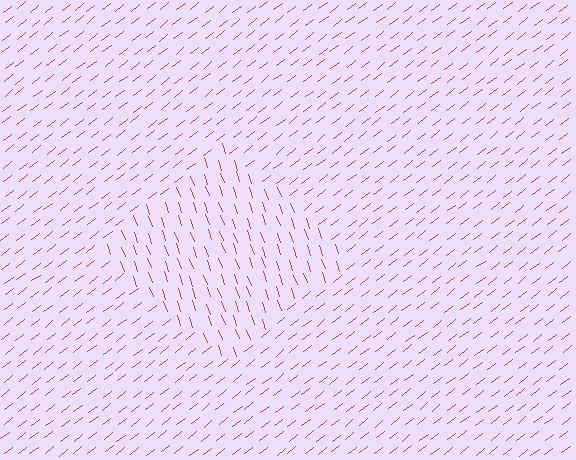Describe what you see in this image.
The image is filled with small brown line segments. A diamond region in the image has lines oriented differently from the surrounding lines, creating a visible texture boundary.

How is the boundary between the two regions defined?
The boundary is defined purely by a change in line orientation (approximately 71 degrees difference). All lines are the same color and thickness.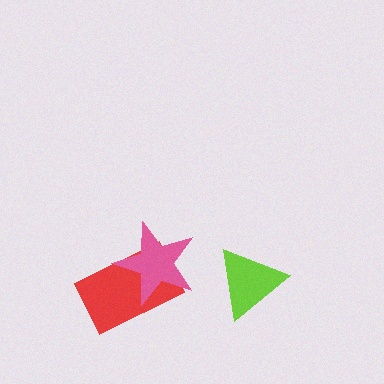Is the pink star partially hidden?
No, no other shape covers it.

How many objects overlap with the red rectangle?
1 object overlaps with the red rectangle.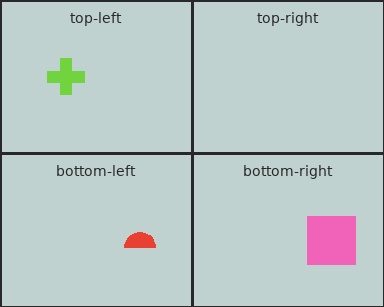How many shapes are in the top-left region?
1.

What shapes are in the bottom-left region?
The red semicircle.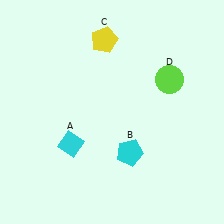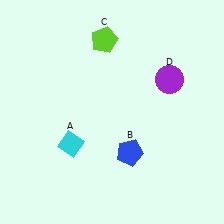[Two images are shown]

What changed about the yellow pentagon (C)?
In Image 1, C is yellow. In Image 2, it changed to lime.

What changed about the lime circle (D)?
In Image 1, D is lime. In Image 2, it changed to purple.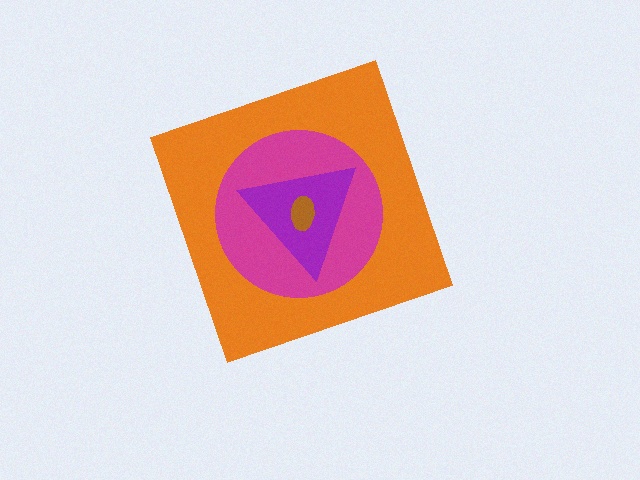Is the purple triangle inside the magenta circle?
Yes.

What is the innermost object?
The brown ellipse.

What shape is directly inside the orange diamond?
The magenta circle.